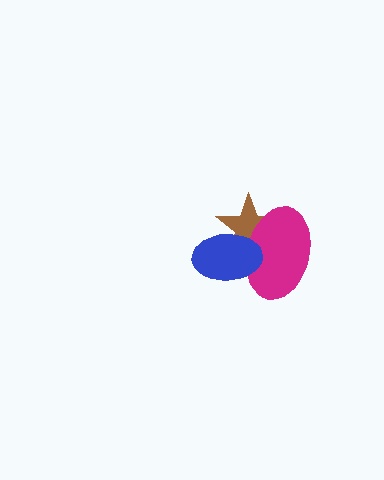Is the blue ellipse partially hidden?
No, no other shape covers it.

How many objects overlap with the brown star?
2 objects overlap with the brown star.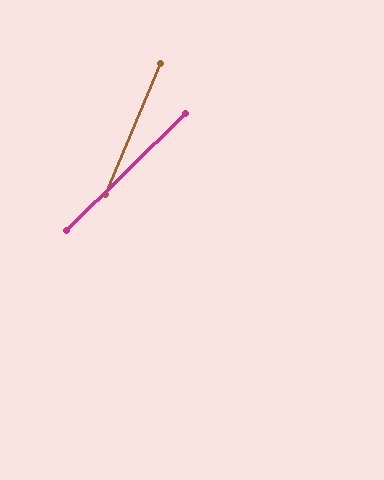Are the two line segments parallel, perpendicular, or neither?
Neither parallel nor perpendicular — they differ by about 23°.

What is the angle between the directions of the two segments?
Approximately 23 degrees.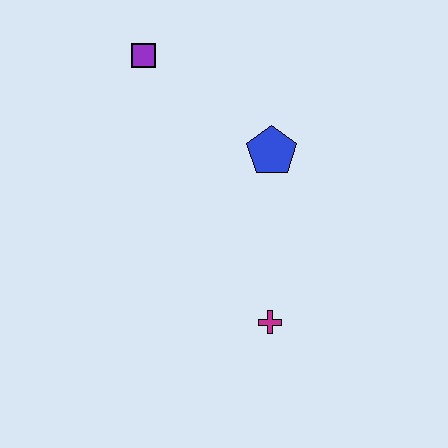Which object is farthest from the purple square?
The magenta cross is farthest from the purple square.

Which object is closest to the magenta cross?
The blue pentagon is closest to the magenta cross.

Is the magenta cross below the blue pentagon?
Yes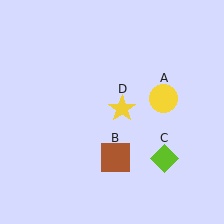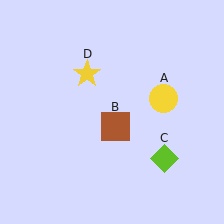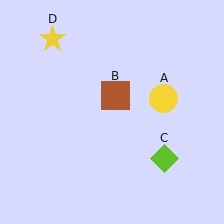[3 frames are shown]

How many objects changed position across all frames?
2 objects changed position: brown square (object B), yellow star (object D).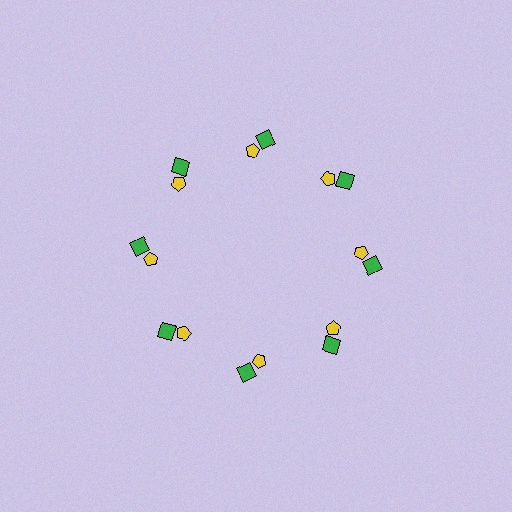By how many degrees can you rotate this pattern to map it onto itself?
The pattern maps onto itself every 45 degrees of rotation.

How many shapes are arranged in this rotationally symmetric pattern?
There are 16 shapes, arranged in 8 groups of 2.